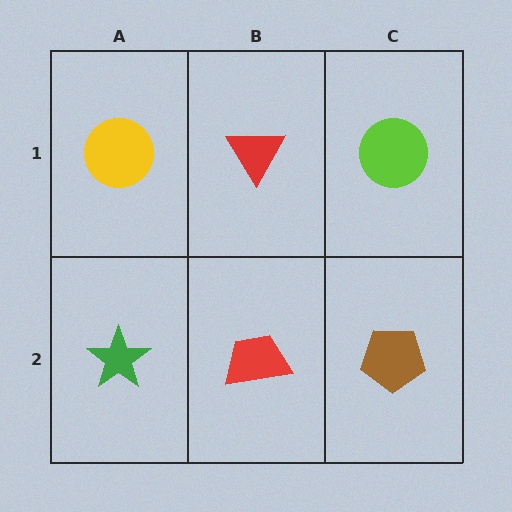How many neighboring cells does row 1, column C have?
2.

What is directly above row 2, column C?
A lime circle.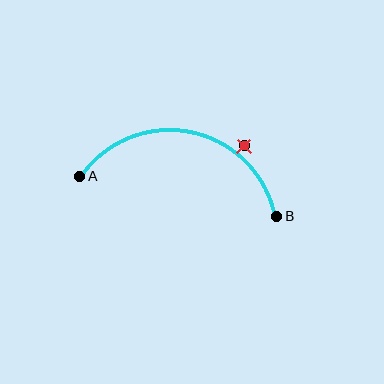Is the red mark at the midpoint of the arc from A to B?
No — the red mark does not lie on the arc at all. It sits slightly outside the curve.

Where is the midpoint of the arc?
The arc midpoint is the point on the curve farthest from the straight line joining A and B. It sits above that line.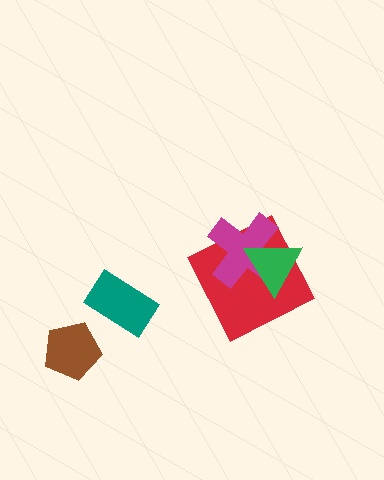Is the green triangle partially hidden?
No, no other shape covers it.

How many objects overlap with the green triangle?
2 objects overlap with the green triangle.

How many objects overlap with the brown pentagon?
0 objects overlap with the brown pentagon.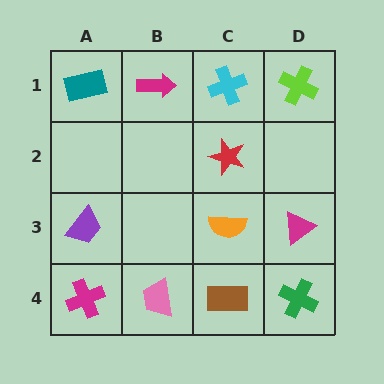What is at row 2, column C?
A red star.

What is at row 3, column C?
An orange semicircle.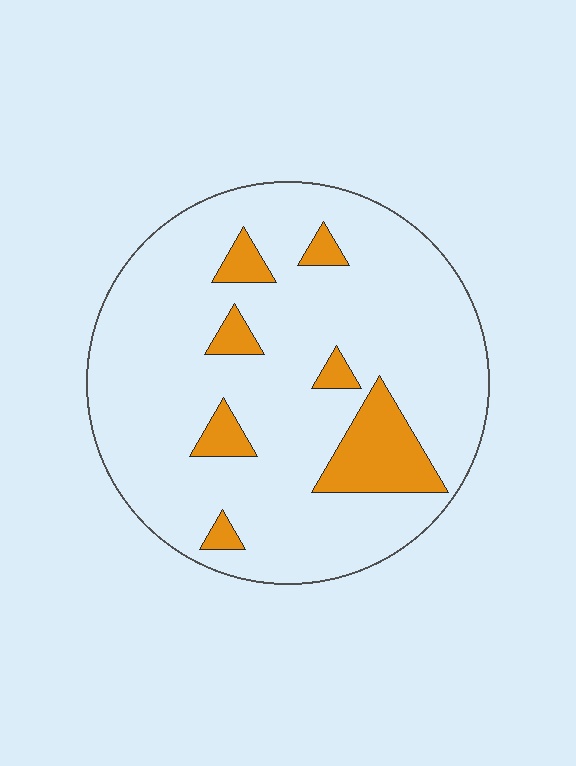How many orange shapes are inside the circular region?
7.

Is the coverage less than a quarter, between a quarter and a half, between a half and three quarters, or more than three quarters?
Less than a quarter.